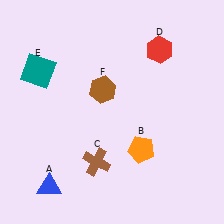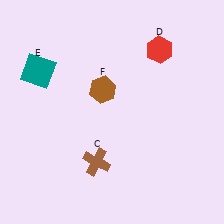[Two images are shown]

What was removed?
The blue triangle (A), the orange pentagon (B) were removed in Image 2.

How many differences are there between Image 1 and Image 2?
There are 2 differences between the two images.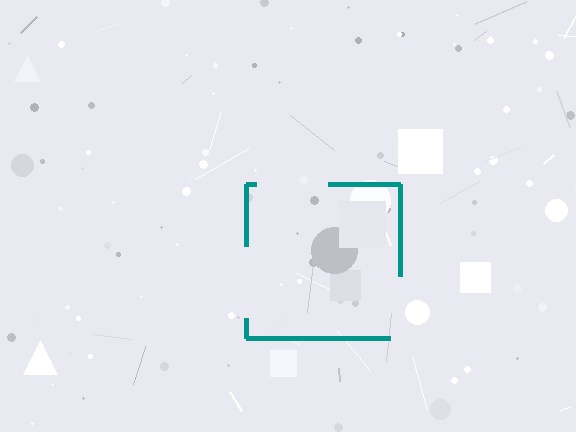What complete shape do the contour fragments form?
The contour fragments form a square.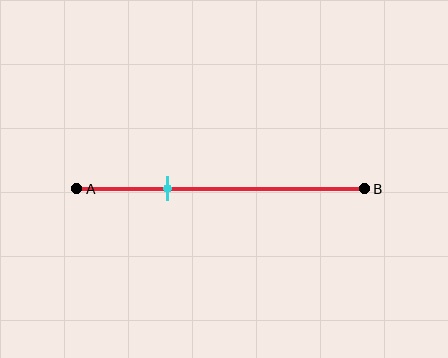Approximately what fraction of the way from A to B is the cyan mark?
The cyan mark is approximately 30% of the way from A to B.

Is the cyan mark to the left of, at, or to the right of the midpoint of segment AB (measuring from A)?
The cyan mark is to the left of the midpoint of segment AB.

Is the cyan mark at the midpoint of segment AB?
No, the mark is at about 30% from A, not at the 50% midpoint.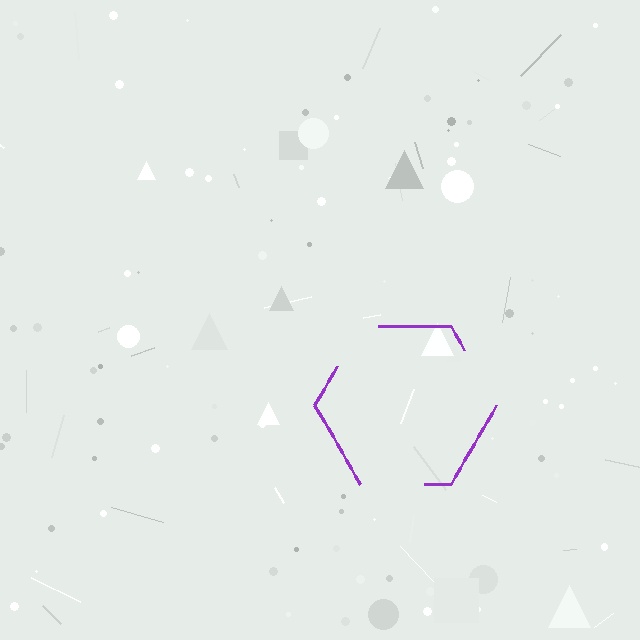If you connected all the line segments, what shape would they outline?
They would outline a hexagon.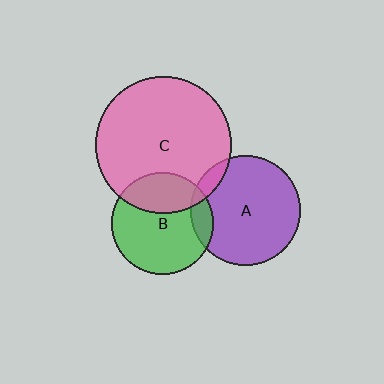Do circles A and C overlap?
Yes.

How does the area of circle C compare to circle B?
Approximately 1.8 times.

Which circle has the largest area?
Circle C (pink).